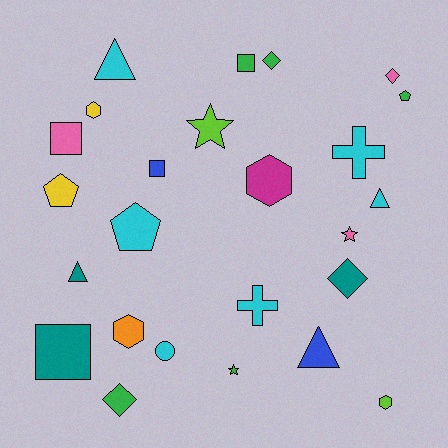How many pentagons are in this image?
There are 3 pentagons.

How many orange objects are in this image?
There is 1 orange object.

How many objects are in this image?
There are 25 objects.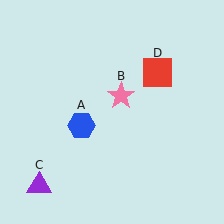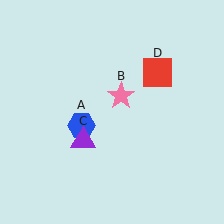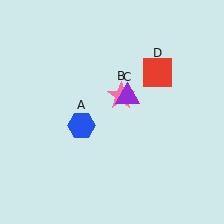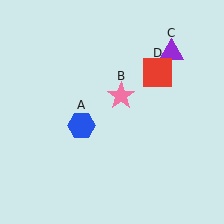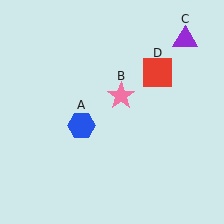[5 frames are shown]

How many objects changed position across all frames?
1 object changed position: purple triangle (object C).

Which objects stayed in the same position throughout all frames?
Blue hexagon (object A) and pink star (object B) and red square (object D) remained stationary.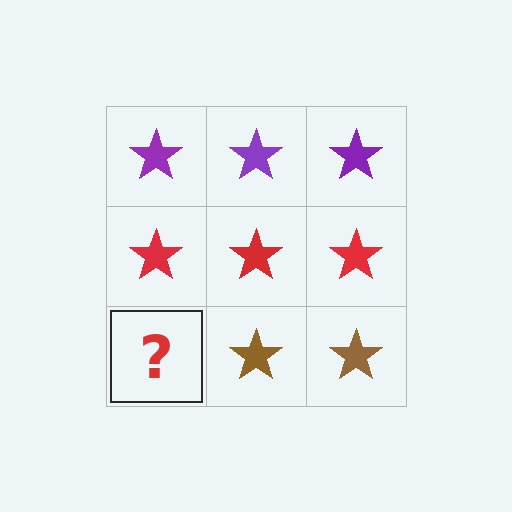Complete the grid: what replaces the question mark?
The question mark should be replaced with a brown star.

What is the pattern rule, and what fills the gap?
The rule is that each row has a consistent color. The gap should be filled with a brown star.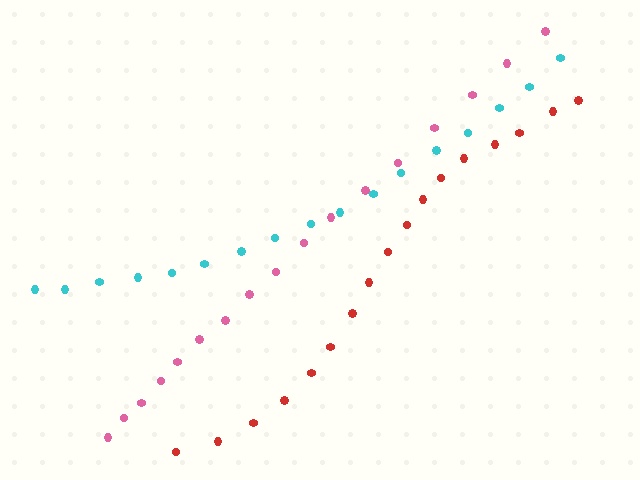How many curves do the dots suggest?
There are 3 distinct paths.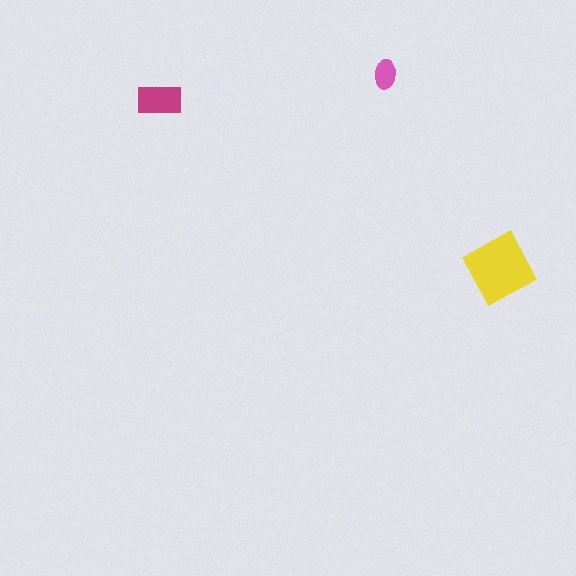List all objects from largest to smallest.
The yellow diamond, the magenta rectangle, the pink ellipse.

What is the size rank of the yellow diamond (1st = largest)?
1st.